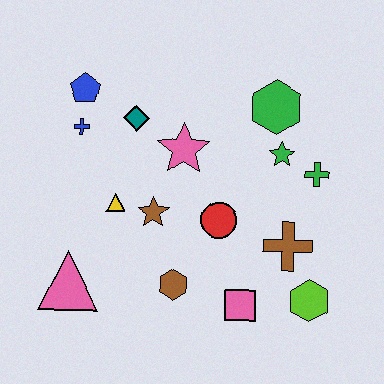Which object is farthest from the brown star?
The lime hexagon is farthest from the brown star.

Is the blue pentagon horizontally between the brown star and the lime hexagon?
No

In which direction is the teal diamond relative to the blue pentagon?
The teal diamond is to the right of the blue pentagon.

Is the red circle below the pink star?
Yes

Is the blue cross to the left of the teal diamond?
Yes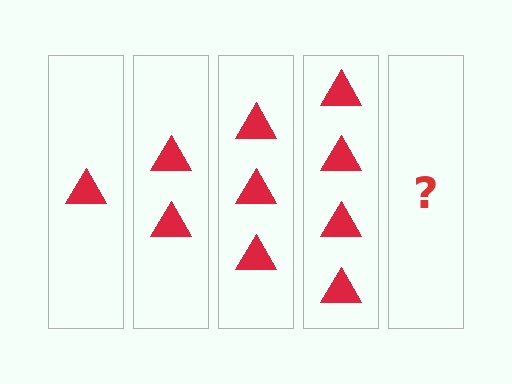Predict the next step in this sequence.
The next step is 5 triangles.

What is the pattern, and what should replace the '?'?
The pattern is that each step adds one more triangle. The '?' should be 5 triangles.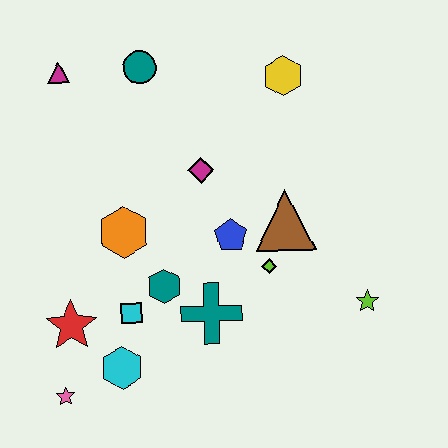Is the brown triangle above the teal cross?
Yes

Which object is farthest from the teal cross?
The magenta triangle is farthest from the teal cross.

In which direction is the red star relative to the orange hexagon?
The red star is below the orange hexagon.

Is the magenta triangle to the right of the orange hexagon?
No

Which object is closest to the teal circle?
The magenta triangle is closest to the teal circle.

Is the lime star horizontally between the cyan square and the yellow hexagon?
No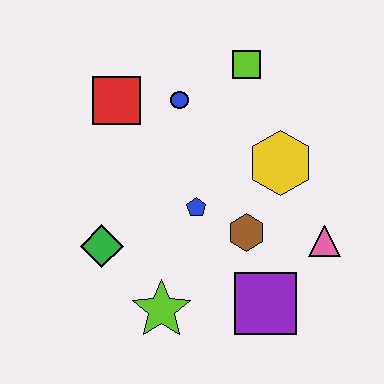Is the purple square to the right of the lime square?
Yes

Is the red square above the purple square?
Yes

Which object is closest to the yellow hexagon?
The brown hexagon is closest to the yellow hexagon.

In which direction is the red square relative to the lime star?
The red square is above the lime star.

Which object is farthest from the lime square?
The lime star is farthest from the lime square.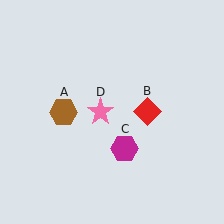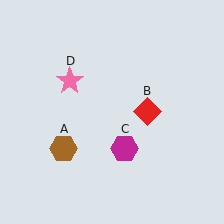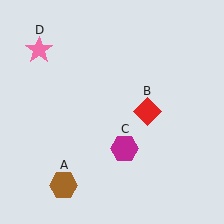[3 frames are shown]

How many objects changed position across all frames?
2 objects changed position: brown hexagon (object A), pink star (object D).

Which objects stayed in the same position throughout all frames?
Red diamond (object B) and magenta hexagon (object C) remained stationary.